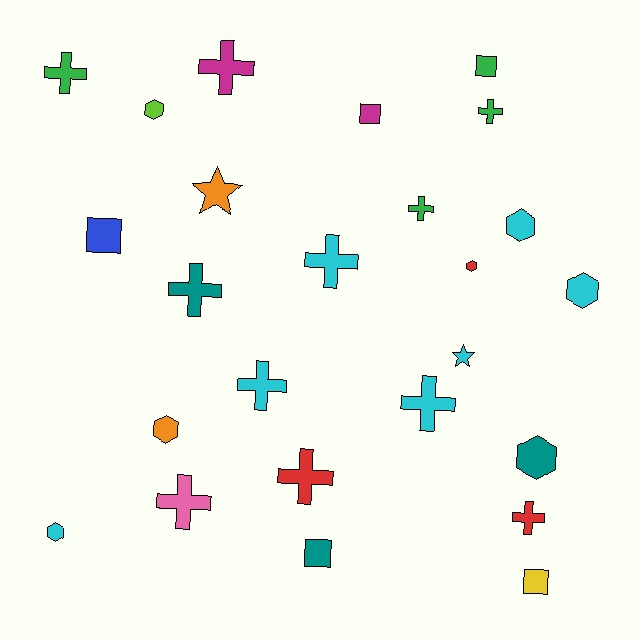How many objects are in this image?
There are 25 objects.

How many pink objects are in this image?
There is 1 pink object.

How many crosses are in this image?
There are 11 crosses.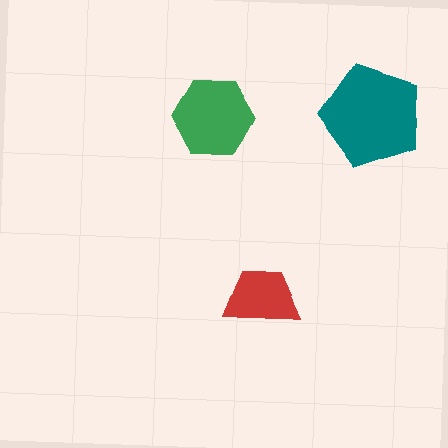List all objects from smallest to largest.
The red trapezoid, the green hexagon, the teal pentagon.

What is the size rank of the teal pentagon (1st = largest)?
1st.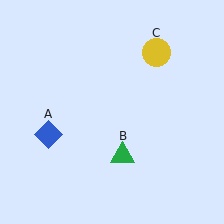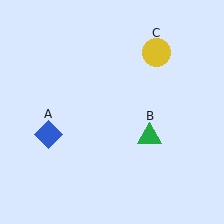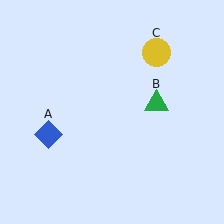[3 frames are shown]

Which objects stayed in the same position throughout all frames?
Blue diamond (object A) and yellow circle (object C) remained stationary.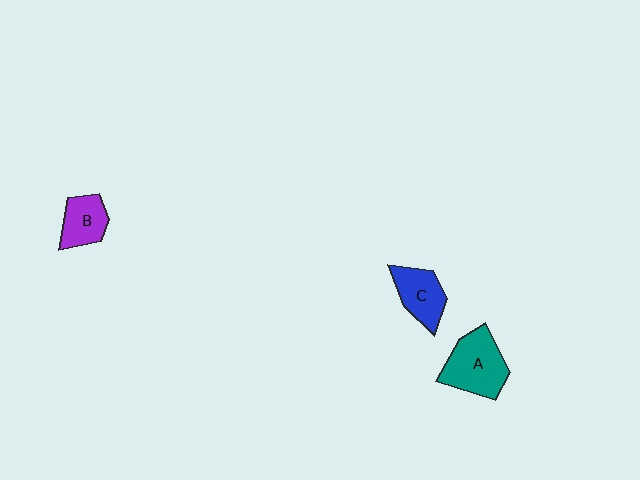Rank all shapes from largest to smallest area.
From largest to smallest: A (teal), C (blue), B (purple).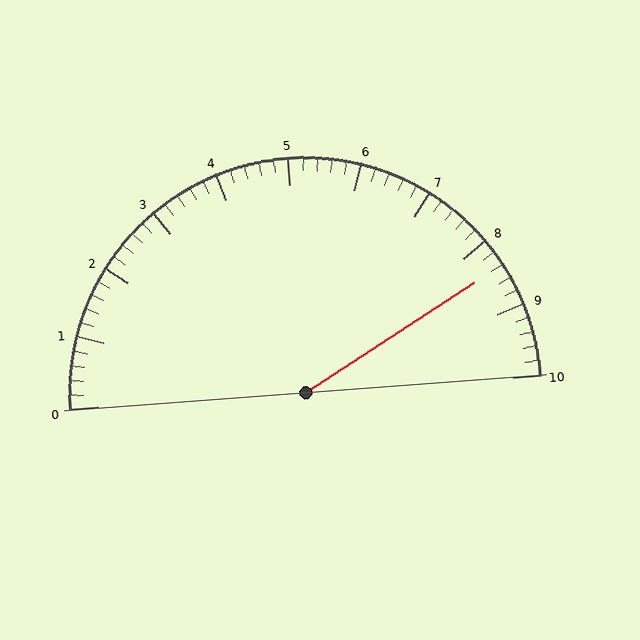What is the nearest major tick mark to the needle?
The nearest major tick mark is 8.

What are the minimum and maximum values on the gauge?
The gauge ranges from 0 to 10.